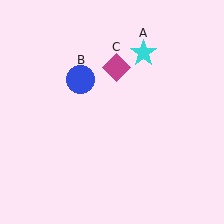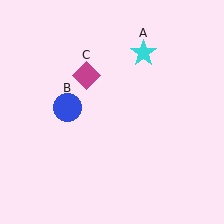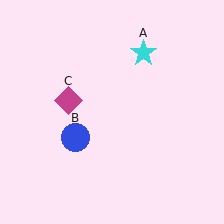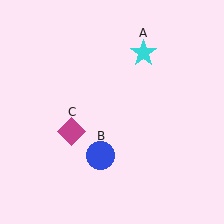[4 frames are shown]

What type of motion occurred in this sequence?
The blue circle (object B), magenta diamond (object C) rotated counterclockwise around the center of the scene.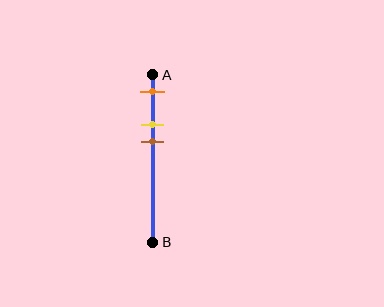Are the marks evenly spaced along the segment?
Yes, the marks are approximately evenly spaced.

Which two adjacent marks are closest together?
The yellow and brown marks are the closest adjacent pair.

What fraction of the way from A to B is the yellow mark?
The yellow mark is approximately 30% (0.3) of the way from A to B.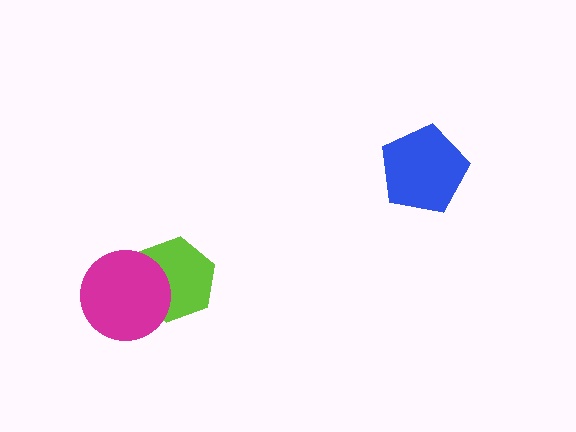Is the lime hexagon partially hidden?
Yes, it is partially covered by another shape.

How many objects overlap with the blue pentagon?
0 objects overlap with the blue pentagon.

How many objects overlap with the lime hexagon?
1 object overlaps with the lime hexagon.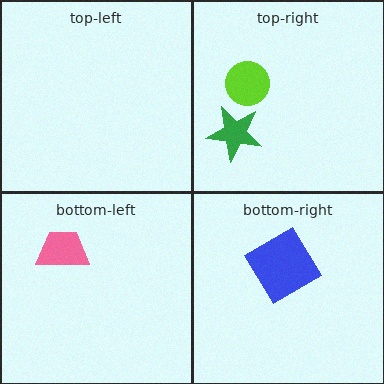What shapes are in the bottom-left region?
The pink trapezoid.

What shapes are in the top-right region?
The lime circle, the green star.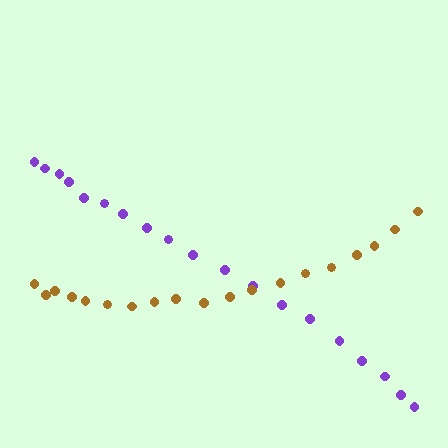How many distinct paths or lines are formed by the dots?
There are 2 distinct paths.